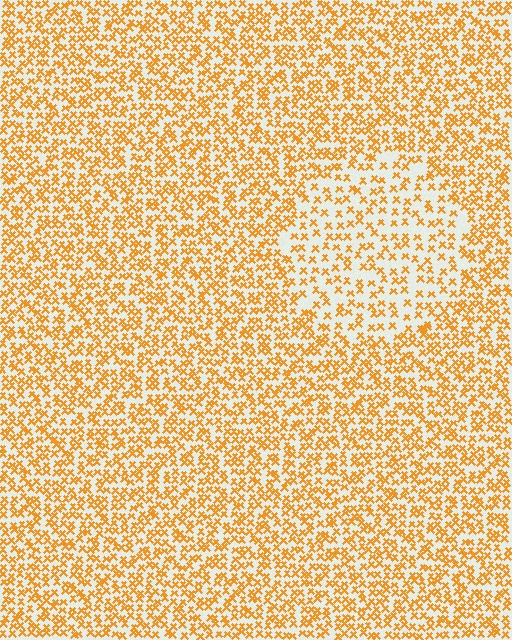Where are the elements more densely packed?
The elements are more densely packed outside the circle boundary.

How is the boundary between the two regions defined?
The boundary is defined by a change in element density (approximately 1.8x ratio). All elements are the same color, size, and shape.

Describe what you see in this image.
The image contains small orange elements arranged at two different densities. A circle-shaped region is visible where the elements are less densely packed than the surrounding area.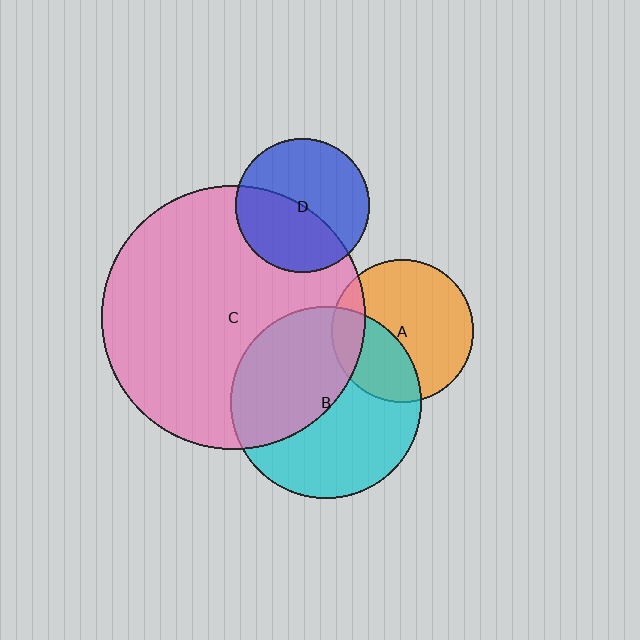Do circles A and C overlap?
Yes.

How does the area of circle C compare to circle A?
Approximately 3.5 times.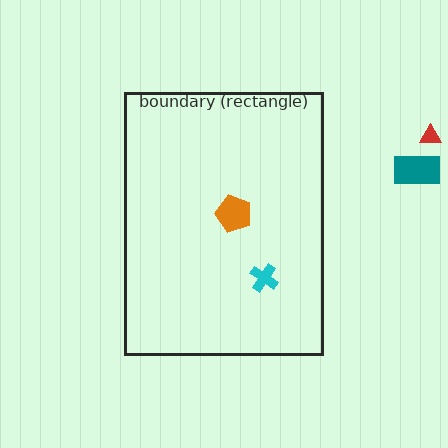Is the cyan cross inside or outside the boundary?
Inside.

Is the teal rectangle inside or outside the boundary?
Outside.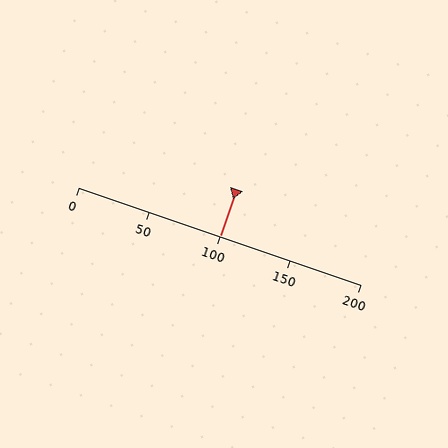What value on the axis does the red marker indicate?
The marker indicates approximately 100.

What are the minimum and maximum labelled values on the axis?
The axis runs from 0 to 200.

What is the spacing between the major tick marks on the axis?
The major ticks are spaced 50 apart.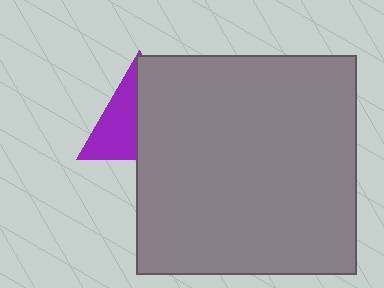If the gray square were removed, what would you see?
You would see the complete purple triangle.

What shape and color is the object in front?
The object in front is a gray square.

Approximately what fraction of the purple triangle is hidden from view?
Roughly 56% of the purple triangle is hidden behind the gray square.